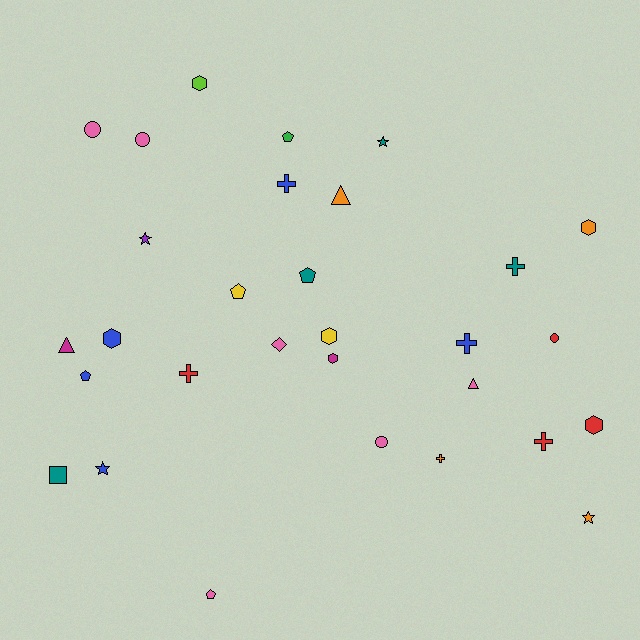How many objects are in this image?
There are 30 objects.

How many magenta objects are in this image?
There are 2 magenta objects.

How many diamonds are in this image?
There is 1 diamond.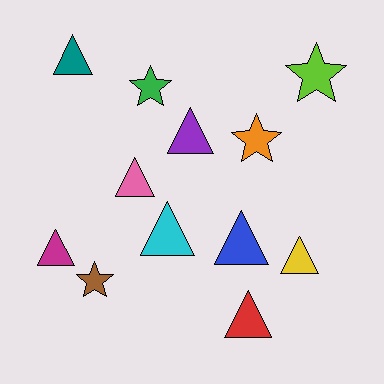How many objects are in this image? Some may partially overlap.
There are 12 objects.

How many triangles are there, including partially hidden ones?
There are 8 triangles.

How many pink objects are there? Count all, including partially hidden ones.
There is 1 pink object.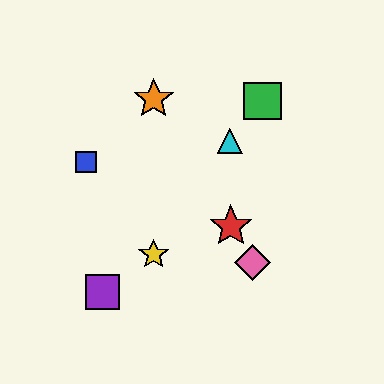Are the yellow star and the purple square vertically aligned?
No, the yellow star is at x≈154 and the purple square is at x≈102.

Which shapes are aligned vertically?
The yellow star, the orange star are aligned vertically.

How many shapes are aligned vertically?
2 shapes (the yellow star, the orange star) are aligned vertically.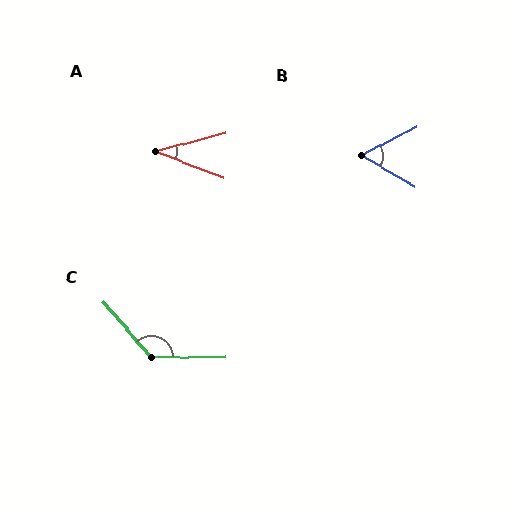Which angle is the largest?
C, at approximately 131 degrees.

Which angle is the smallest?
A, at approximately 36 degrees.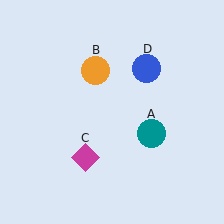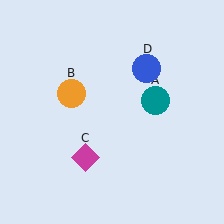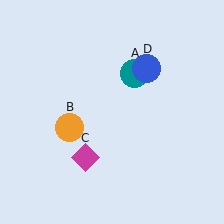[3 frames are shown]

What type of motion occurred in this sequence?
The teal circle (object A), orange circle (object B) rotated counterclockwise around the center of the scene.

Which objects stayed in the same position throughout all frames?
Magenta diamond (object C) and blue circle (object D) remained stationary.